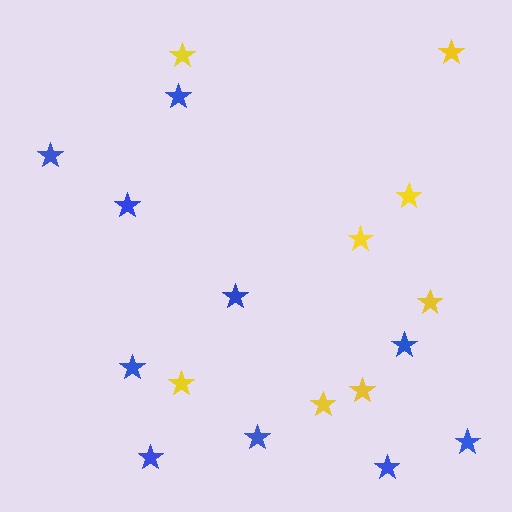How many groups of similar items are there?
There are 2 groups: one group of yellow stars (8) and one group of blue stars (10).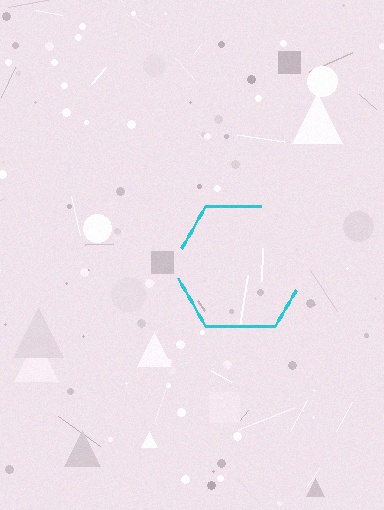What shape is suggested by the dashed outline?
The dashed outline suggests a hexagon.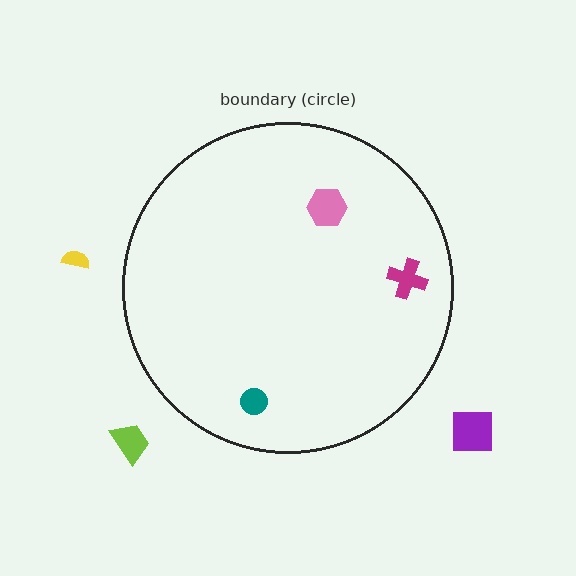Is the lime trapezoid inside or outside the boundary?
Outside.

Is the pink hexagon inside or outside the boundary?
Inside.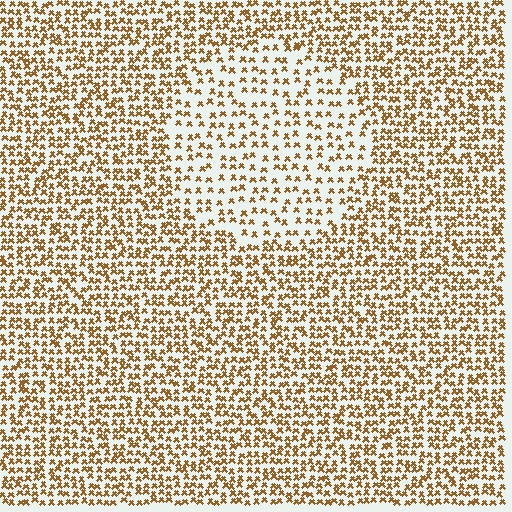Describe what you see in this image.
The image contains small brown elements arranged at two different densities. A circle-shaped region is visible where the elements are less densely packed than the surrounding area.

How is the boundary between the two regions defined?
The boundary is defined by a change in element density (approximately 1.9x ratio). All elements are the same color, size, and shape.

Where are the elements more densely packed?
The elements are more densely packed outside the circle boundary.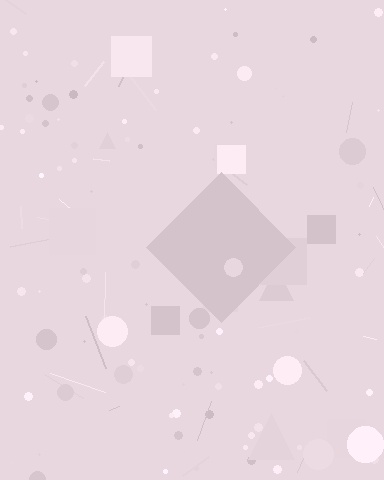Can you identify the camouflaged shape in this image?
The camouflaged shape is a diamond.